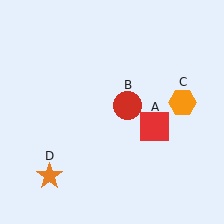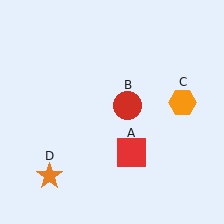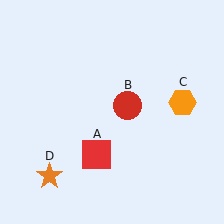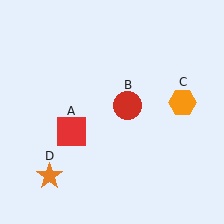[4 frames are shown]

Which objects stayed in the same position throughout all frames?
Red circle (object B) and orange hexagon (object C) and orange star (object D) remained stationary.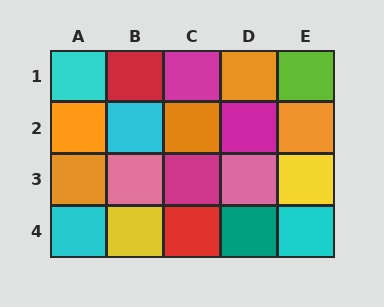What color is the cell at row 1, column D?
Orange.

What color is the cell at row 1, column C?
Magenta.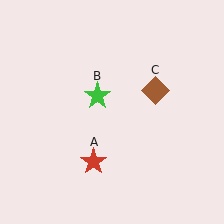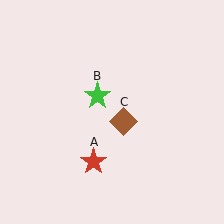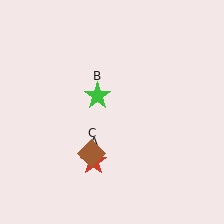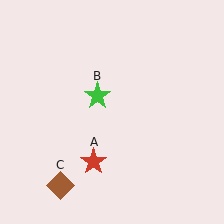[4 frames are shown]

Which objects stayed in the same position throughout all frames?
Red star (object A) and green star (object B) remained stationary.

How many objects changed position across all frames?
1 object changed position: brown diamond (object C).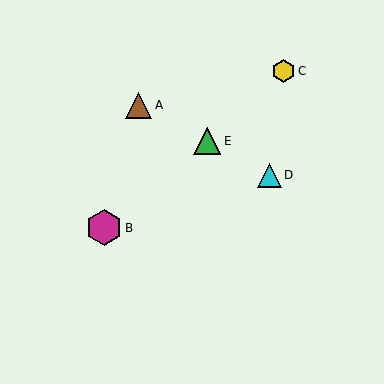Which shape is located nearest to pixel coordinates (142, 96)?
The brown triangle (labeled A) at (139, 105) is nearest to that location.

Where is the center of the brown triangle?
The center of the brown triangle is at (139, 105).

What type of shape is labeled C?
Shape C is a yellow hexagon.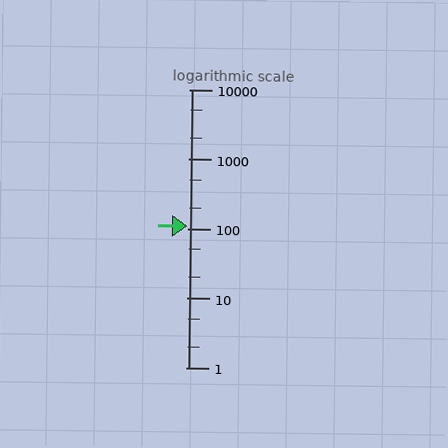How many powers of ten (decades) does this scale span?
The scale spans 4 decades, from 1 to 10000.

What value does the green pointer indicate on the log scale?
The pointer indicates approximately 110.